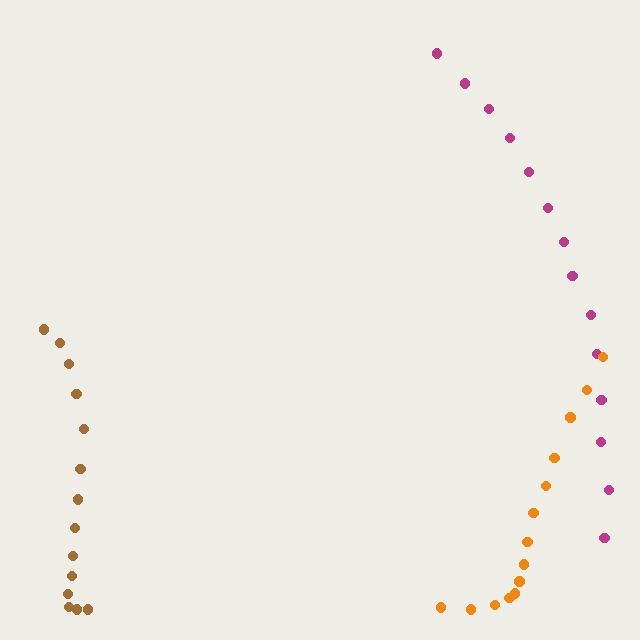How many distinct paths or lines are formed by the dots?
There are 3 distinct paths.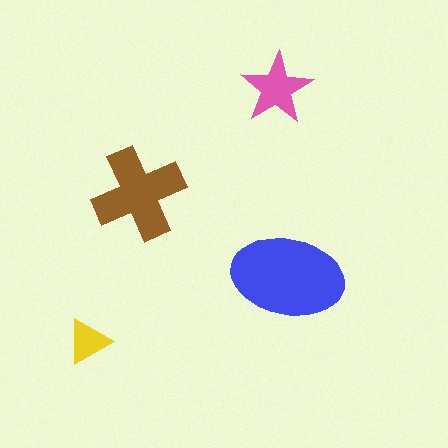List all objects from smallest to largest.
The yellow triangle, the pink star, the brown cross, the blue ellipse.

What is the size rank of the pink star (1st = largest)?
3rd.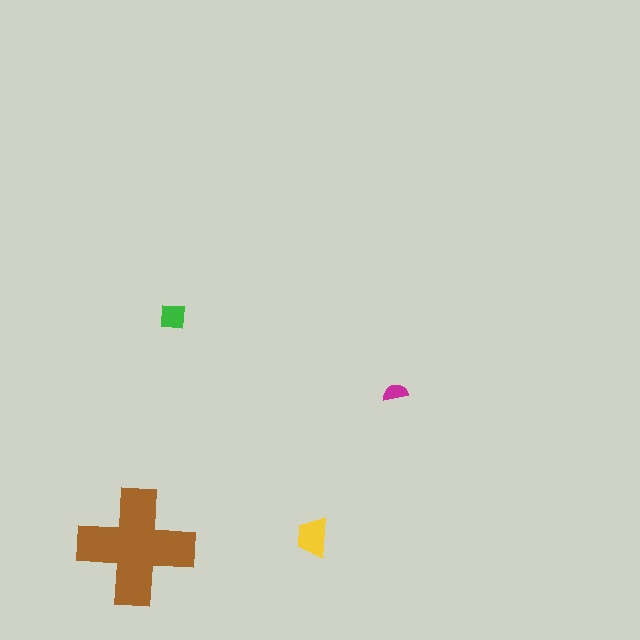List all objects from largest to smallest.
The brown cross, the yellow trapezoid, the green square, the magenta semicircle.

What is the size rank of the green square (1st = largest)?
3rd.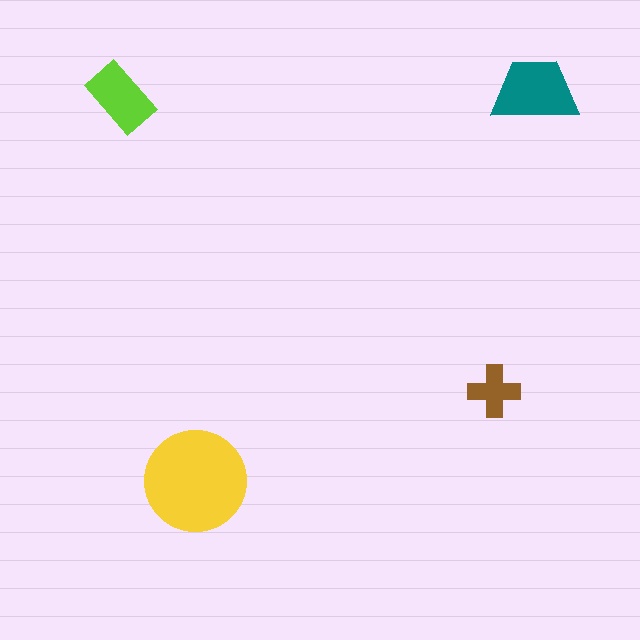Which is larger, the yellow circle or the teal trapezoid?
The yellow circle.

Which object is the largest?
The yellow circle.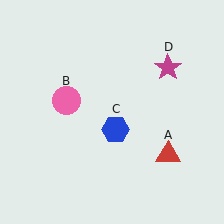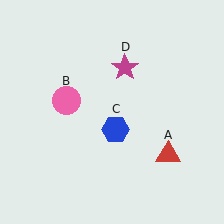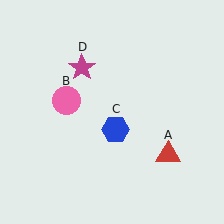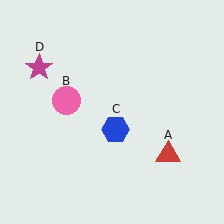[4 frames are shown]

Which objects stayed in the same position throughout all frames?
Red triangle (object A) and pink circle (object B) and blue hexagon (object C) remained stationary.